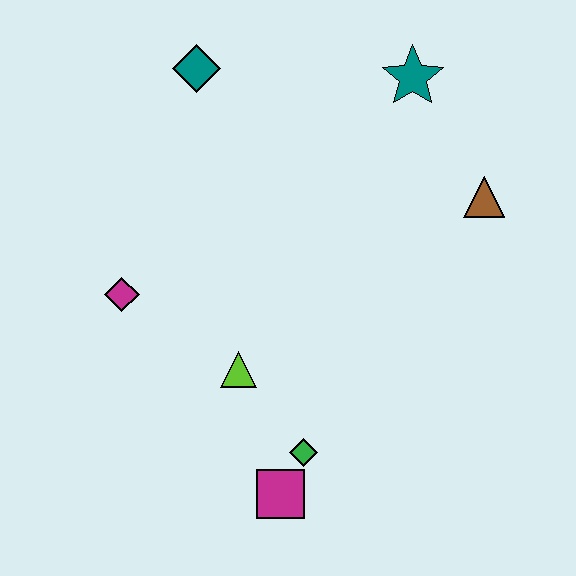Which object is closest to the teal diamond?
The teal star is closest to the teal diamond.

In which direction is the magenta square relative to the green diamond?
The magenta square is below the green diamond.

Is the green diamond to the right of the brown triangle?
No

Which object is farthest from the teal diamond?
The magenta square is farthest from the teal diamond.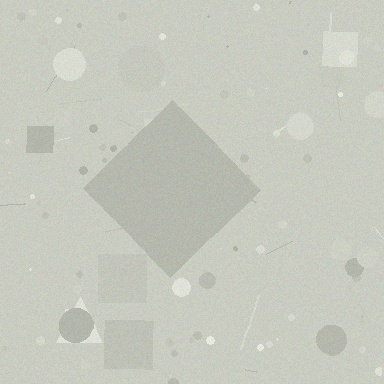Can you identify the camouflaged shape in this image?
The camouflaged shape is a diamond.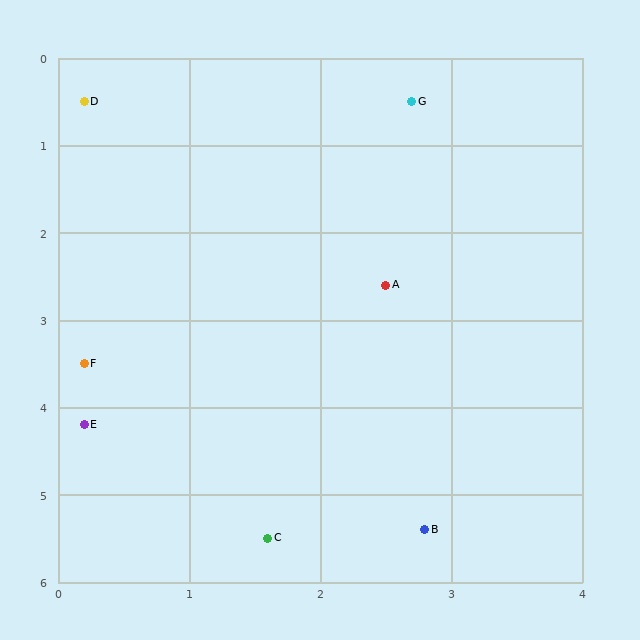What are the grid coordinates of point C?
Point C is at approximately (1.6, 5.5).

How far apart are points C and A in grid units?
Points C and A are about 3.0 grid units apart.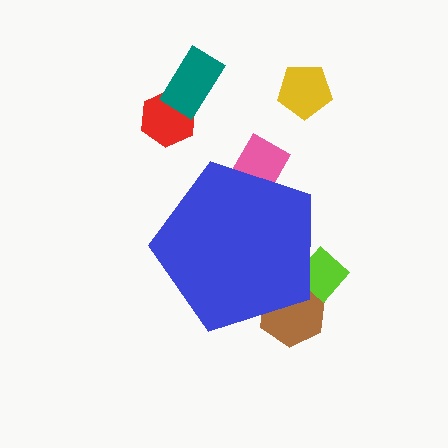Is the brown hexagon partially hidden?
Yes, the brown hexagon is partially hidden behind the blue pentagon.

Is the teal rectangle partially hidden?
No, the teal rectangle is fully visible.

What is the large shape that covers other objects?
A blue pentagon.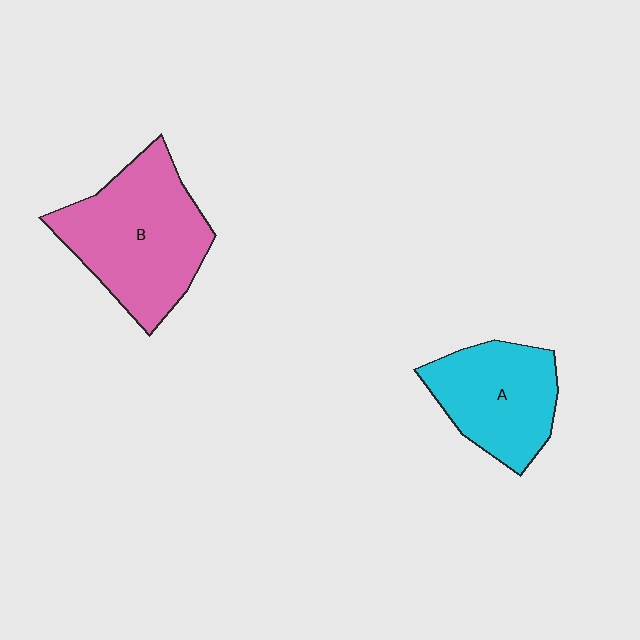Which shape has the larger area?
Shape B (pink).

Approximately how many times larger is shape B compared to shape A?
Approximately 1.4 times.